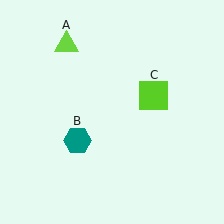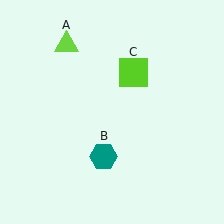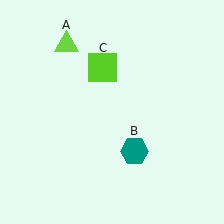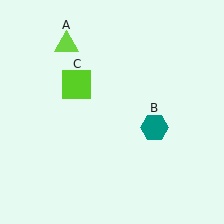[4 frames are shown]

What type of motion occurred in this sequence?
The teal hexagon (object B), lime square (object C) rotated counterclockwise around the center of the scene.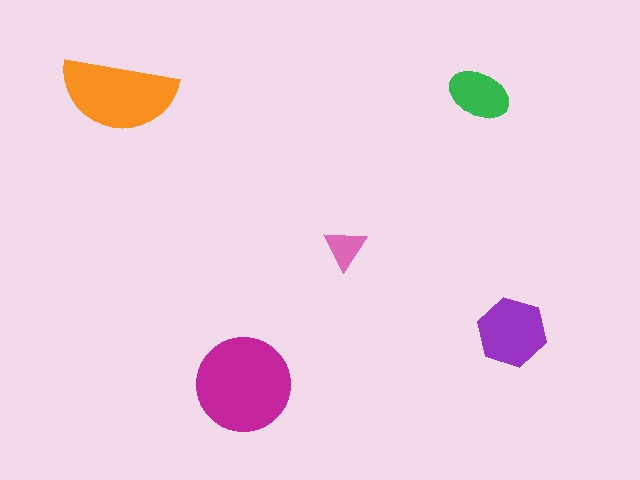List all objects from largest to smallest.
The magenta circle, the orange semicircle, the purple hexagon, the green ellipse, the pink triangle.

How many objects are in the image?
There are 5 objects in the image.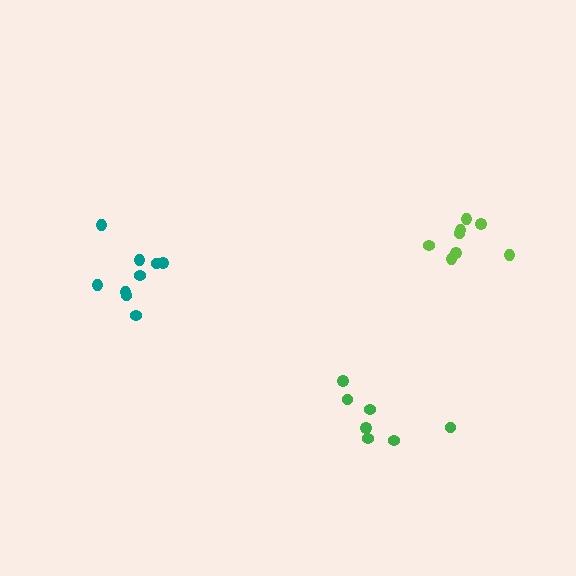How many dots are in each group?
Group 1: 9 dots, Group 2: 7 dots, Group 3: 8 dots (24 total).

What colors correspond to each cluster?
The clusters are colored: teal, green, lime.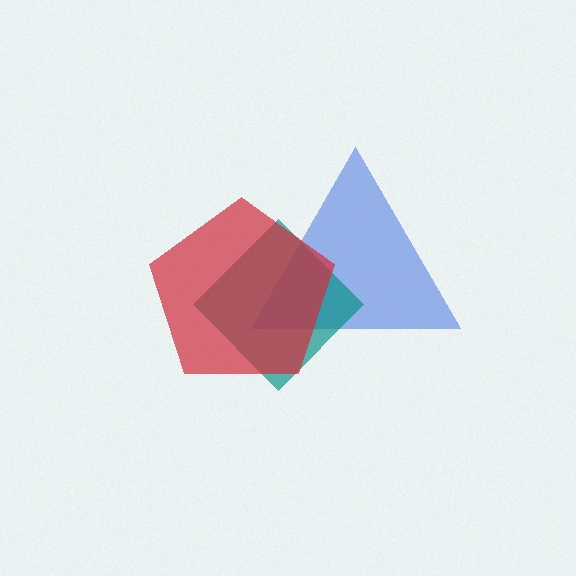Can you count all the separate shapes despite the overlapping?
Yes, there are 3 separate shapes.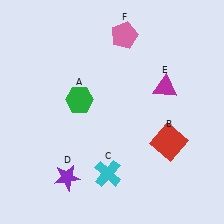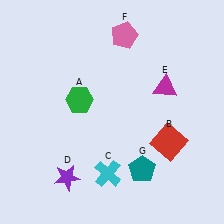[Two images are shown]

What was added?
A teal pentagon (G) was added in Image 2.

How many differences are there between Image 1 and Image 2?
There is 1 difference between the two images.